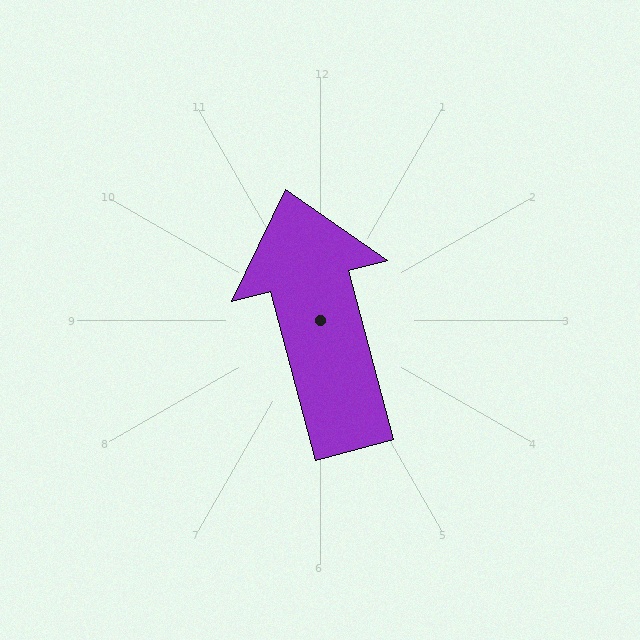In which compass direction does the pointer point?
North.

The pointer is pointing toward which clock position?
Roughly 12 o'clock.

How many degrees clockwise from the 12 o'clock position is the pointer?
Approximately 345 degrees.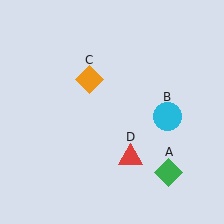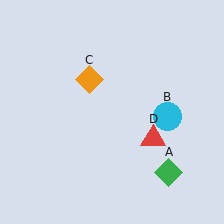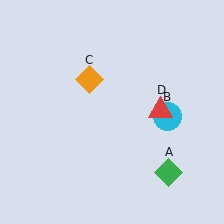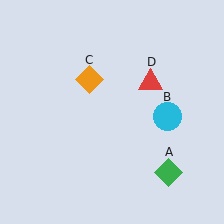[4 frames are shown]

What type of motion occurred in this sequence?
The red triangle (object D) rotated counterclockwise around the center of the scene.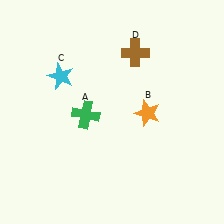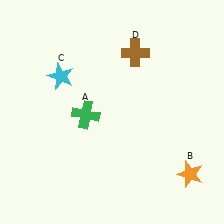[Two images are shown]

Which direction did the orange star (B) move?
The orange star (B) moved down.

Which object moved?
The orange star (B) moved down.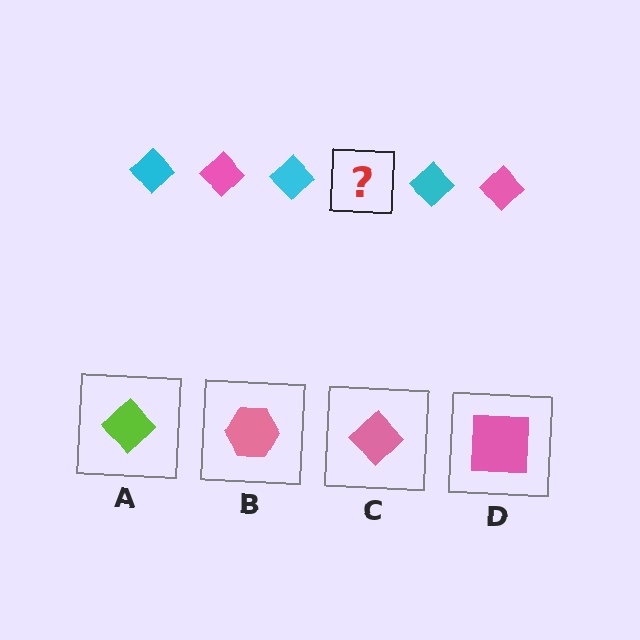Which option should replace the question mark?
Option C.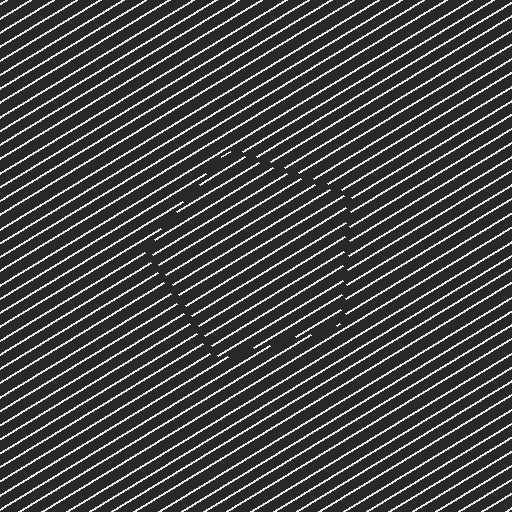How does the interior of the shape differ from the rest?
The interior of the shape contains the same grating, shifted by half a period — the contour is defined by the phase discontinuity where line-ends from the inner and outer gratings abut.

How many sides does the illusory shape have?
5 sides — the line-ends trace a pentagon.